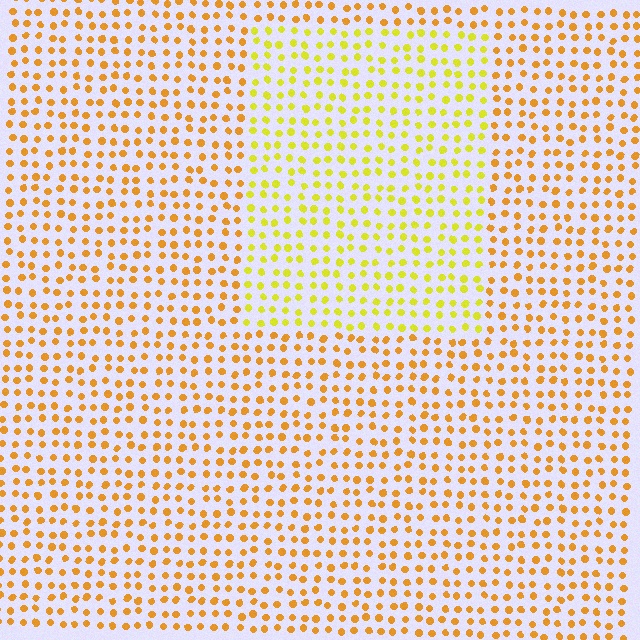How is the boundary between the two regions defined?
The boundary is defined purely by a slight shift in hue (about 29 degrees). Spacing, size, and orientation are identical on both sides.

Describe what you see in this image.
The image is filled with small orange elements in a uniform arrangement. A rectangle-shaped region is visible where the elements are tinted to a slightly different hue, forming a subtle color boundary.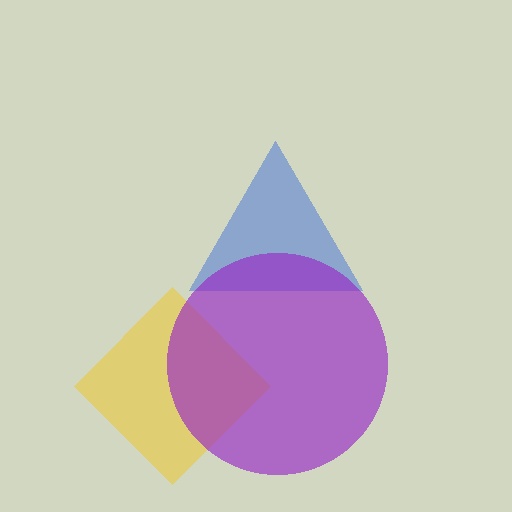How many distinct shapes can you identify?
There are 3 distinct shapes: a yellow diamond, a blue triangle, a purple circle.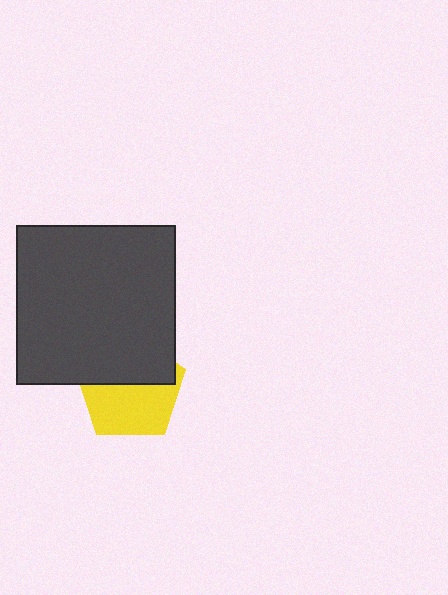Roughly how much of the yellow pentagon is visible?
About half of it is visible (roughly 54%).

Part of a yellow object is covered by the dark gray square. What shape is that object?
It is a pentagon.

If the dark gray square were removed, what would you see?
You would see the complete yellow pentagon.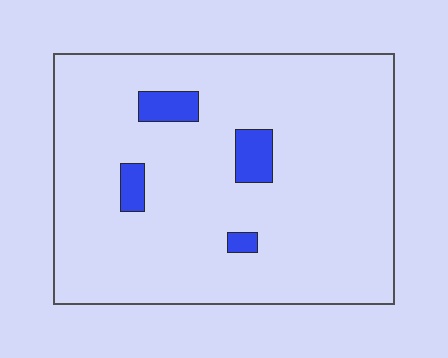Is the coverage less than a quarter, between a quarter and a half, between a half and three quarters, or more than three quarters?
Less than a quarter.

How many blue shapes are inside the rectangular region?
4.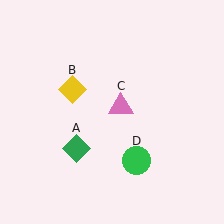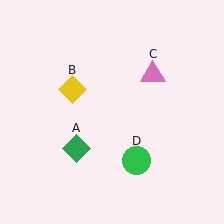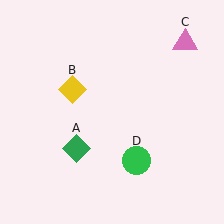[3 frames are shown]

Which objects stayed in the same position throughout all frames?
Green diamond (object A) and yellow diamond (object B) and green circle (object D) remained stationary.